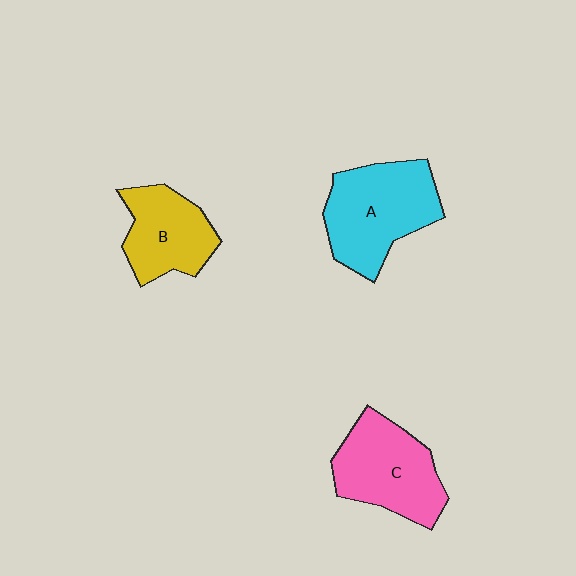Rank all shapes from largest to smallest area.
From largest to smallest: A (cyan), C (pink), B (yellow).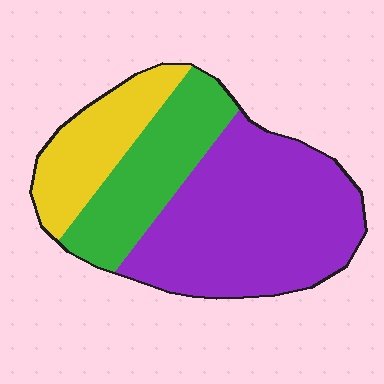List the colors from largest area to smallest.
From largest to smallest: purple, green, yellow.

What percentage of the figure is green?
Green takes up about one quarter (1/4) of the figure.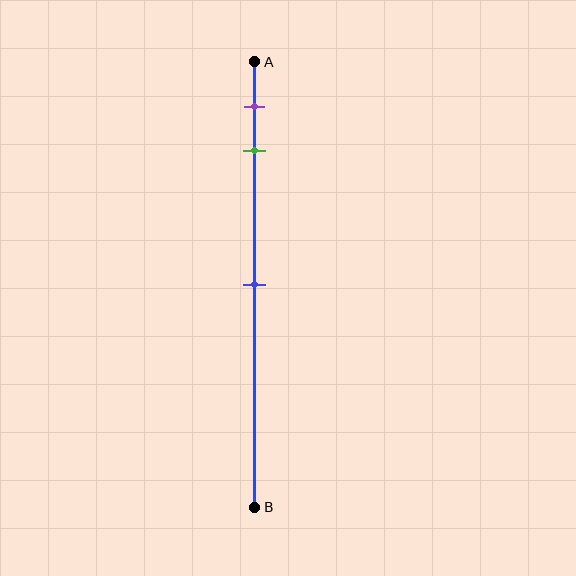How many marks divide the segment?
There are 3 marks dividing the segment.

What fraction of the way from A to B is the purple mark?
The purple mark is approximately 10% (0.1) of the way from A to B.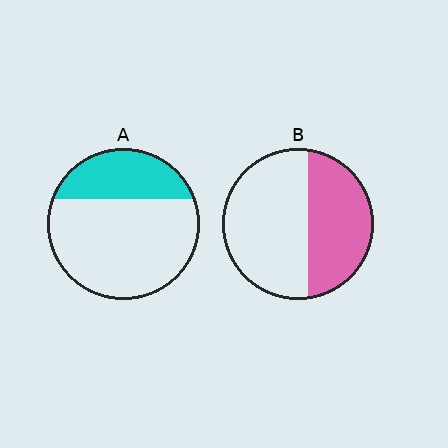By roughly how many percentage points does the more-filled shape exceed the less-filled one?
By roughly 10 percentage points (B over A).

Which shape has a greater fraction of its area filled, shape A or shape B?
Shape B.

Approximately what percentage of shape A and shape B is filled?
A is approximately 30% and B is approximately 40%.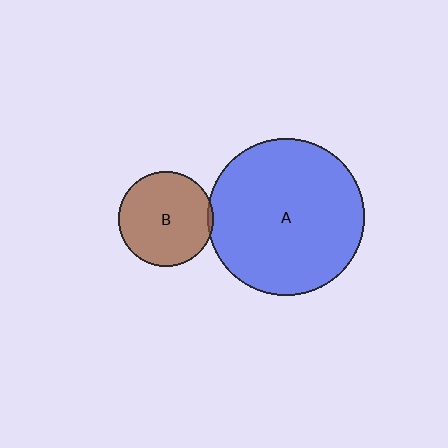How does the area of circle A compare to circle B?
Approximately 2.7 times.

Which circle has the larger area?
Circle A (blue).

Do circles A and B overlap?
Yes.